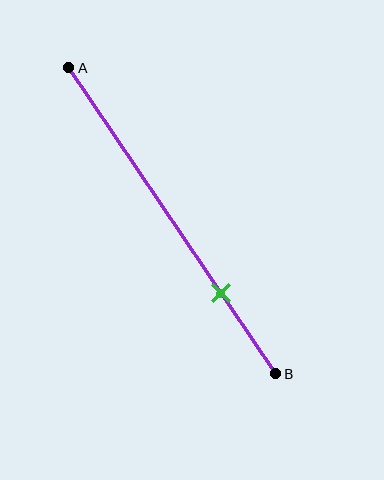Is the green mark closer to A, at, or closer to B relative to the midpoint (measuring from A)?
The green mark is closer to point B than the midpoint of segment AB.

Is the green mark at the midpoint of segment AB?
No, the mark is at about 75% from A, not at the 50% midpoint.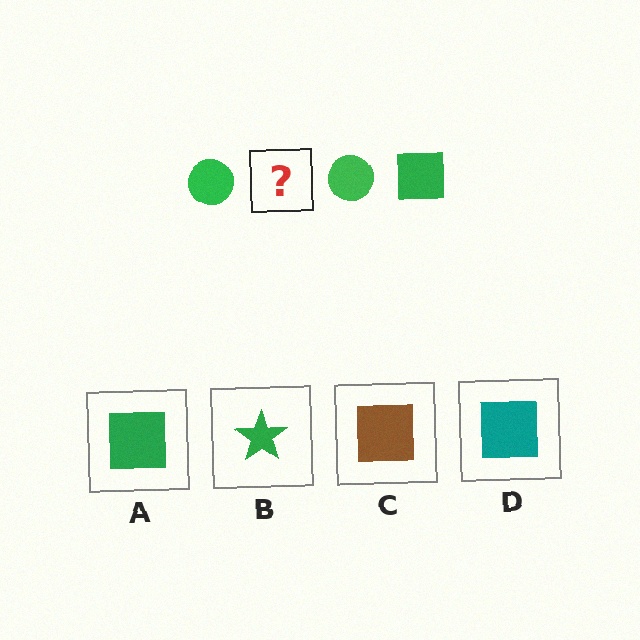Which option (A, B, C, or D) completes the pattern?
A.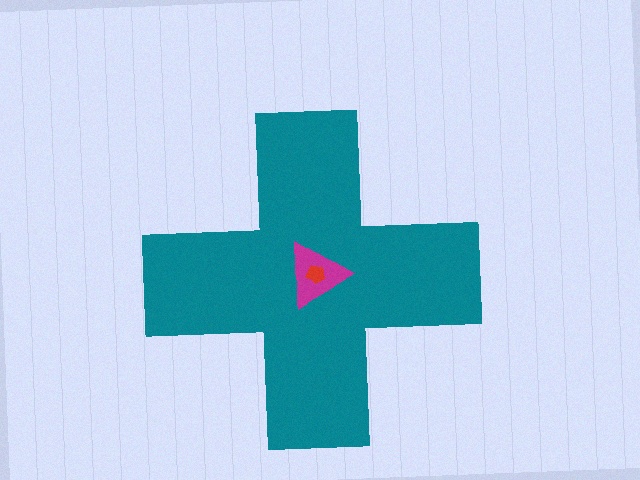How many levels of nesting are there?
3.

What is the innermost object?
The red pentagon.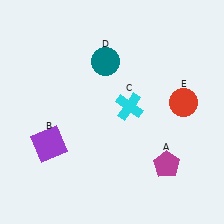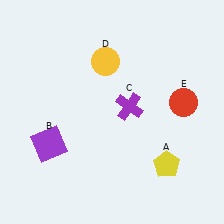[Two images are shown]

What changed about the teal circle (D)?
In Image 1, D is teal. In Image 2, it changed to yellow.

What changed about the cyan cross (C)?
In Image 1, C is cyan. In Image 2, it changed to purple.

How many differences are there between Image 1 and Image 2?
There are 3 differences between the two images.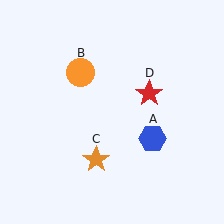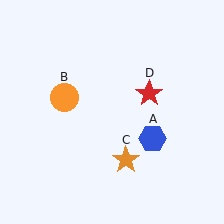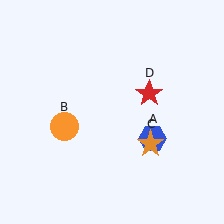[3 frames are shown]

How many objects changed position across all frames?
2 objects changed position: orange circle (object B), orange star (object C).